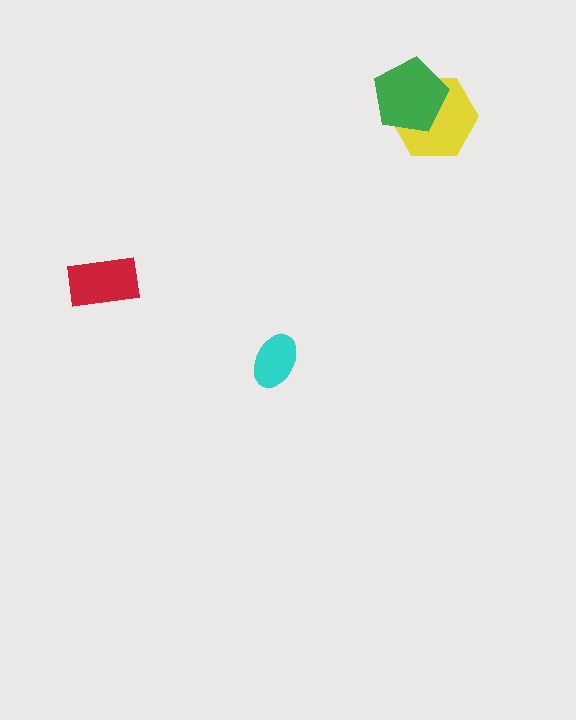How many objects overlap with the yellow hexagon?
1 object overlaps with the yellow hexagon.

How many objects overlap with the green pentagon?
1 object overlaps with the green pentagon.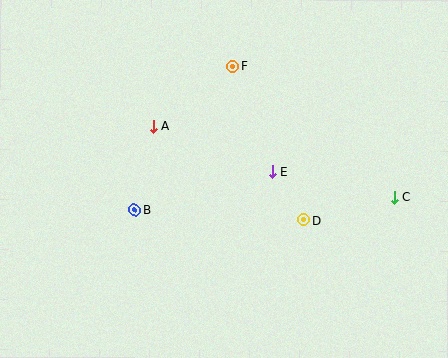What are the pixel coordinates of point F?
Point F is at (232, 66).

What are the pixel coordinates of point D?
Point D is at (304, 220).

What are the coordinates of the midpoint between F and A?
The midpoint between F and A is at (193, 96).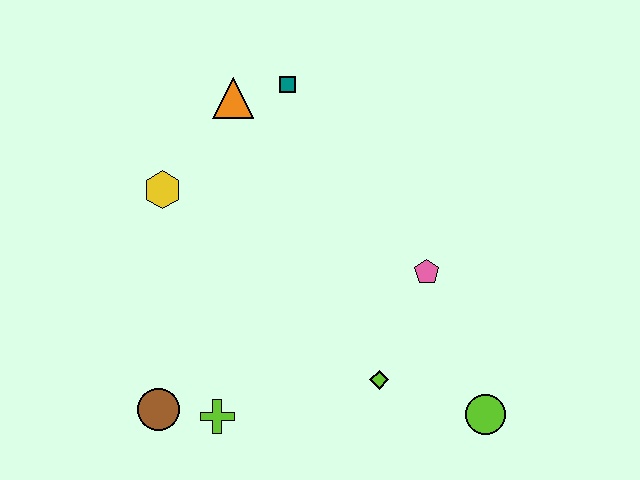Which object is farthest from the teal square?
The lime circle is farthest from the teal square.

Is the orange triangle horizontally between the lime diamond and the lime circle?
No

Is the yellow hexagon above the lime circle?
Yes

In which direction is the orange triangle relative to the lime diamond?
The orange triangle is above the lime diamond.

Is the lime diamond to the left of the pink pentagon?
Yes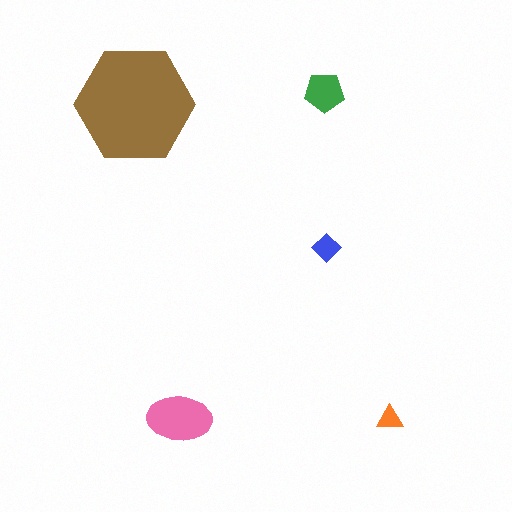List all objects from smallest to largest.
The orange triangle, the blue diamond, the green pentagon, the pink ellipse, the brown hexagon.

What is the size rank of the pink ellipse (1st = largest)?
2nd.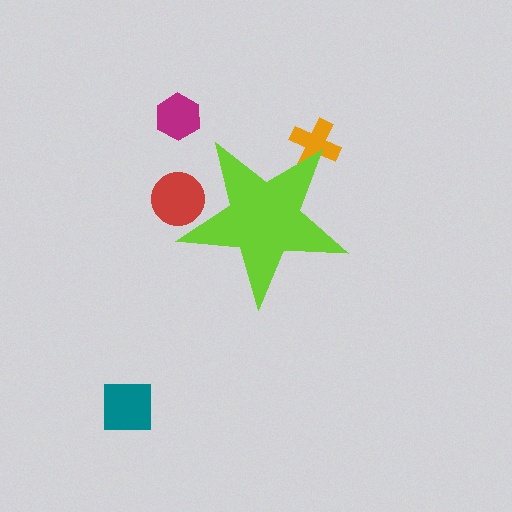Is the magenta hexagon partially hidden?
No, the magenta hexagon is fully visible.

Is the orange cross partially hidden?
Yes, the orange cross is partially hidden behind the lime star.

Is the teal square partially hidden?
No, the teal square is fully visible.